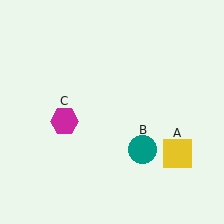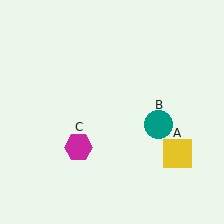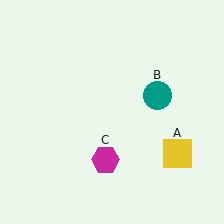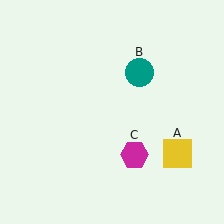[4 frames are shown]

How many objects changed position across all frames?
2 objects changed position: teal circle (object B), magenta hexagon (object C).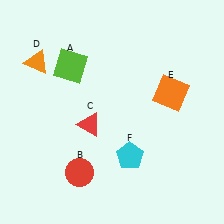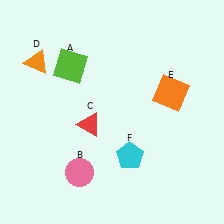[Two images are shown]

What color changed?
The circle (B) changed from red in Image 1 to pink in Image 2.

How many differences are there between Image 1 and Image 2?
There is 1 difference between the two images.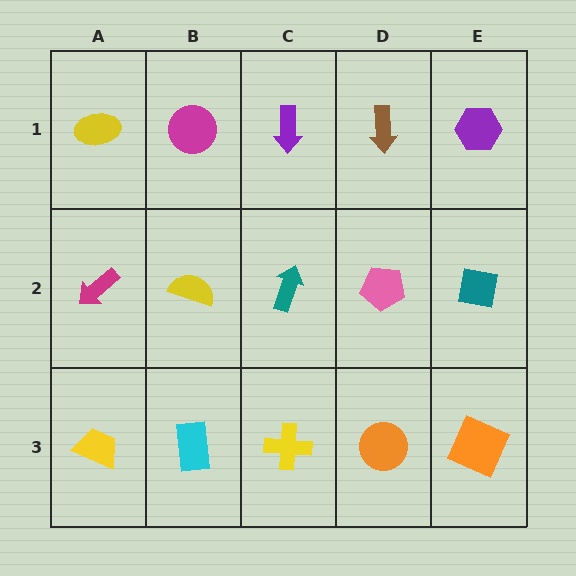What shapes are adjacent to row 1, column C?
A teal arrow (row 2, column C), a magenta circle (row 1, column B), a brown arrow (row 1, column D).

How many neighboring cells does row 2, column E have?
3.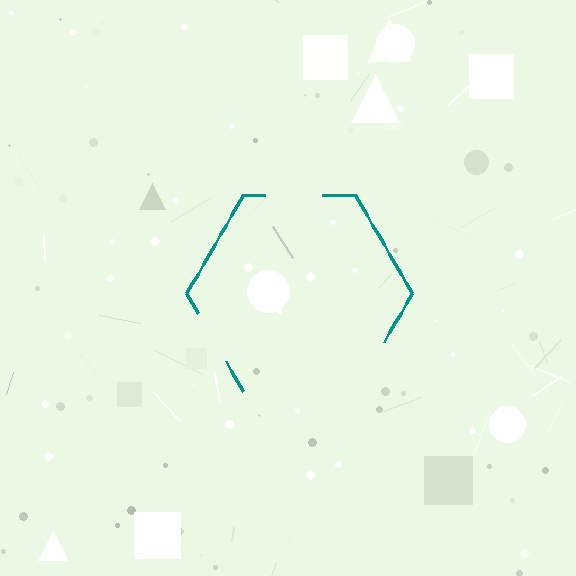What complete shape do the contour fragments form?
The contour fragments form a hexagon.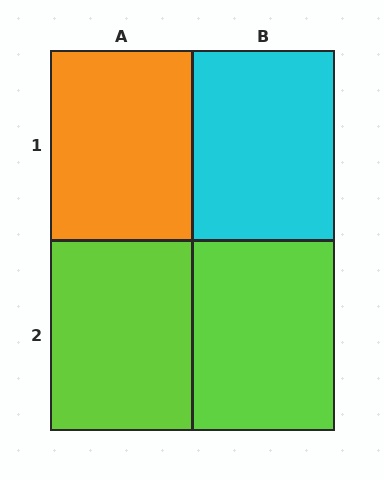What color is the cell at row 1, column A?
Orange.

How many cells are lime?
2 cells are lime.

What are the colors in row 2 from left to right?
Lime, lime.